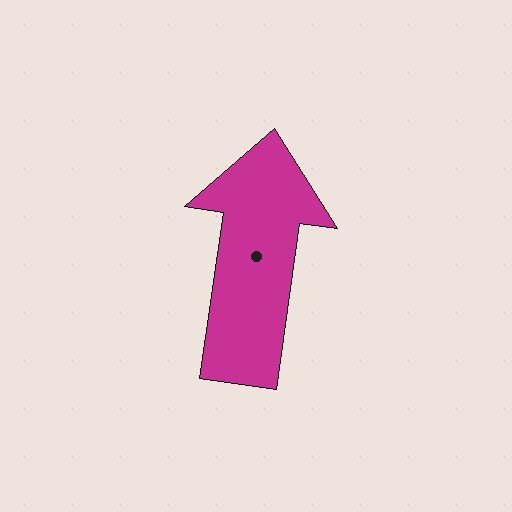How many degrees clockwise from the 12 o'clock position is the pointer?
Approximately 8 degrees.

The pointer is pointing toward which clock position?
Roughly 12 o'clock.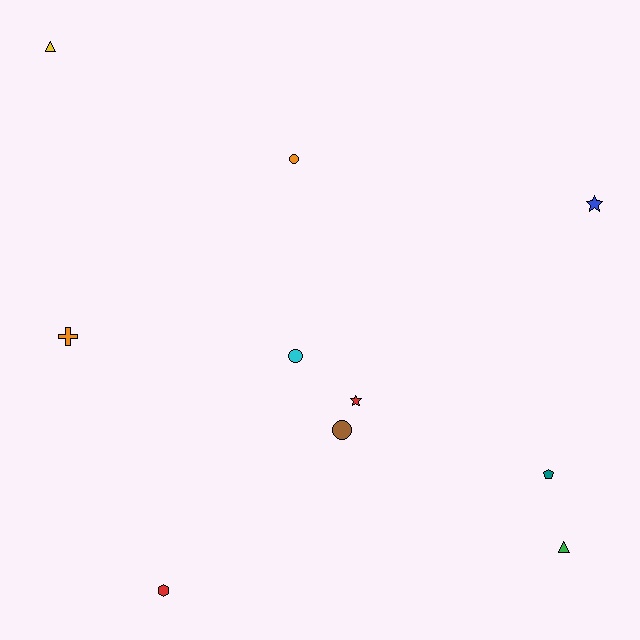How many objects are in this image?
There are 10 objects.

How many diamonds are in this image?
There are no diamonds.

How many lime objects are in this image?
There are no lime objects.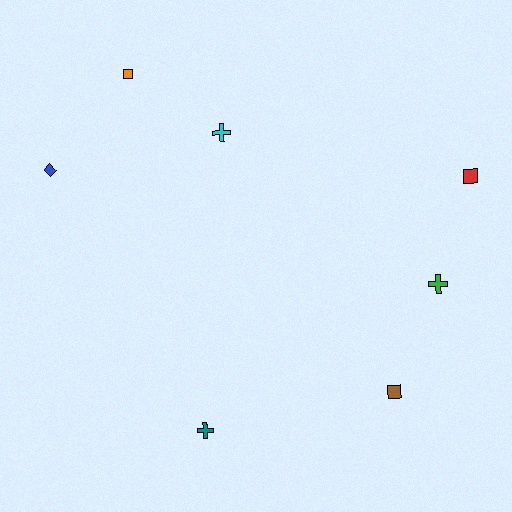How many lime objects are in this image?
There are no lime objects.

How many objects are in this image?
There are 7 objects.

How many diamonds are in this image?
There is 1 diamond.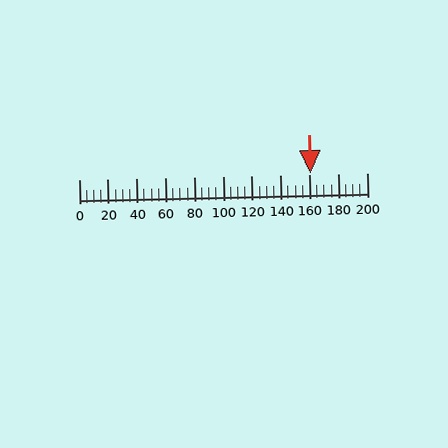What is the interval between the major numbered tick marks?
The major tick marks are spaced 20 units apart.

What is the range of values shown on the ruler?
The ruler shows values from 0 to 200.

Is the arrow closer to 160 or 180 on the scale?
The arrow is closer to 160.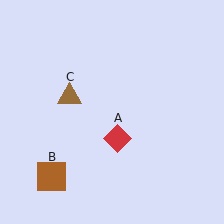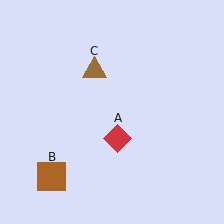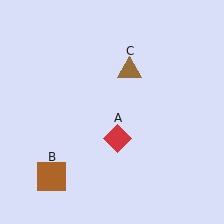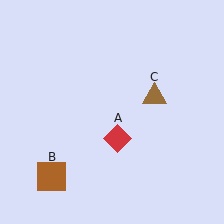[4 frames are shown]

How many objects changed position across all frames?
1 object changed position: brown triangle (object C).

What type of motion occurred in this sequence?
The brown triangle (object C) rotated clockwise around the center of the scene.